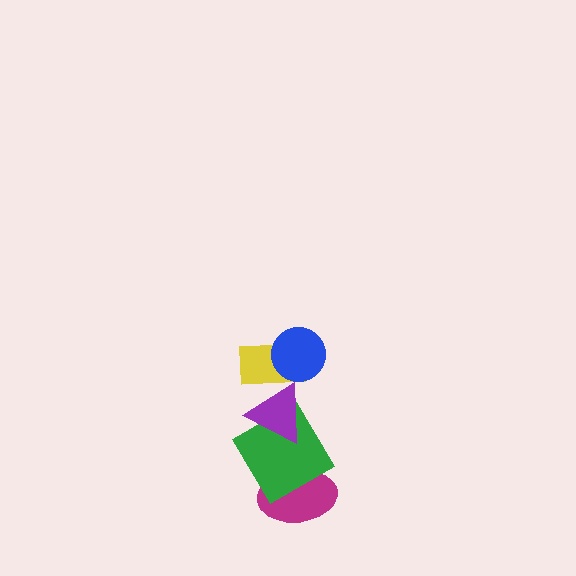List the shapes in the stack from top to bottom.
From top to bottom: the blue circle, the yellow rectangle, the purple triangle, the green diamond, the magenta ellipse.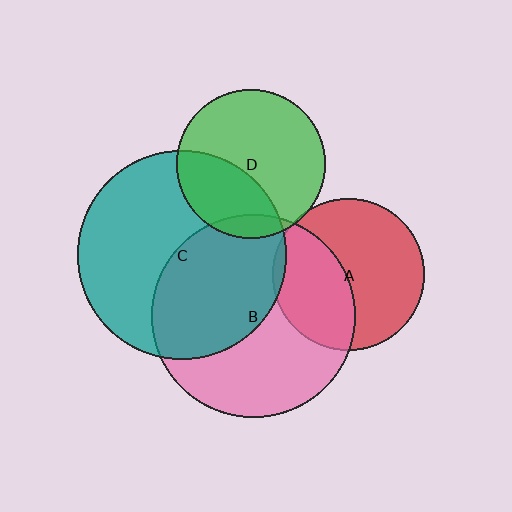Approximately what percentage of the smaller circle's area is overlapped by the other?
Approximately 10%.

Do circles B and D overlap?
Yes.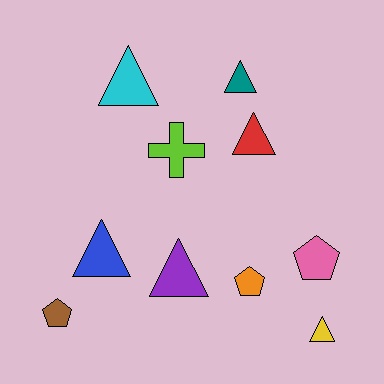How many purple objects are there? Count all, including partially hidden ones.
There is 1 purple object.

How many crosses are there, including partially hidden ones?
There is 1 cross.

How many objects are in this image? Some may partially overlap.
There are 10 objects.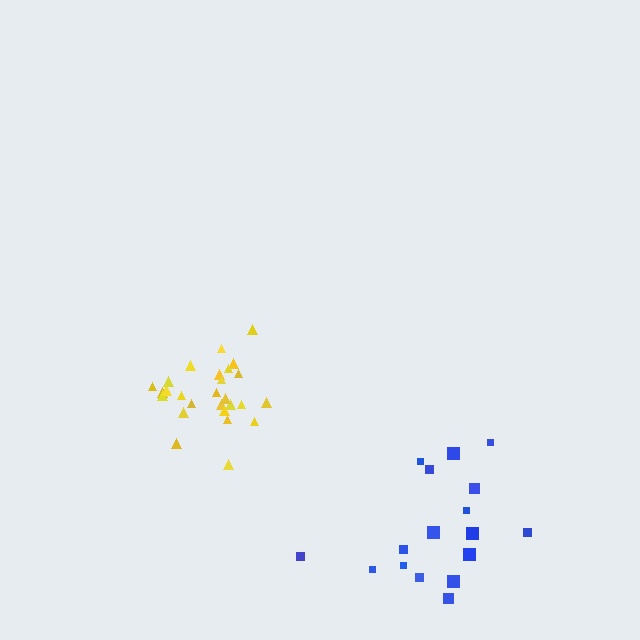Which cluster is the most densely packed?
Yellow.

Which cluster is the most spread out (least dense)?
Blue.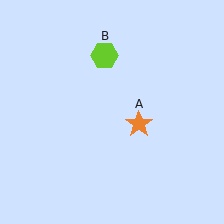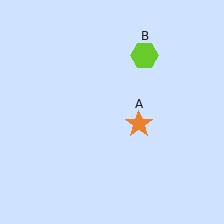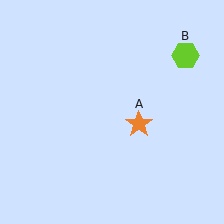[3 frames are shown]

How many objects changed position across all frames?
1 object changed position: lime hexagon (object B).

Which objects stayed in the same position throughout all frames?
Orange star (object A) remained stationary.